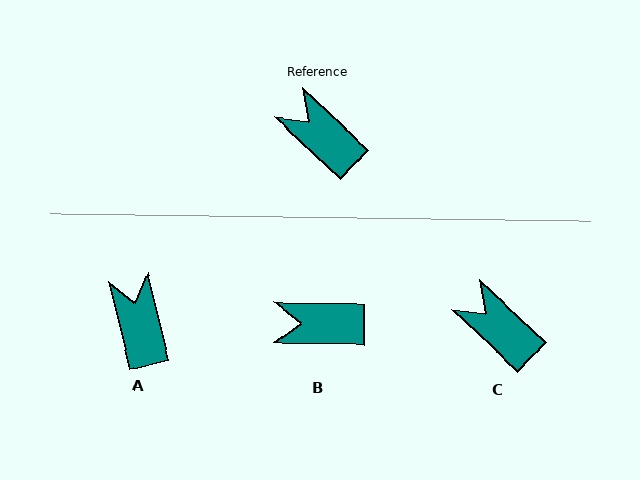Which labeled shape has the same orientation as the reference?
C.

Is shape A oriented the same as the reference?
No, it is off by about 33 degrees.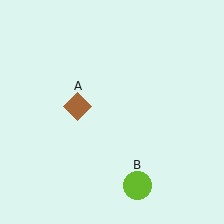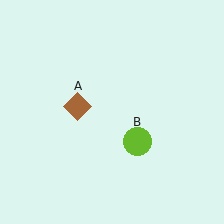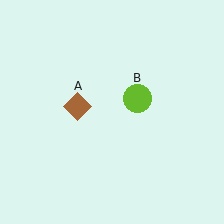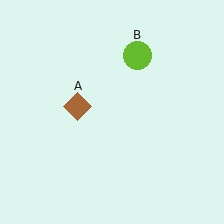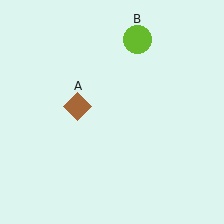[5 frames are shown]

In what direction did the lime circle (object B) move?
The lime circle (object B) moved up.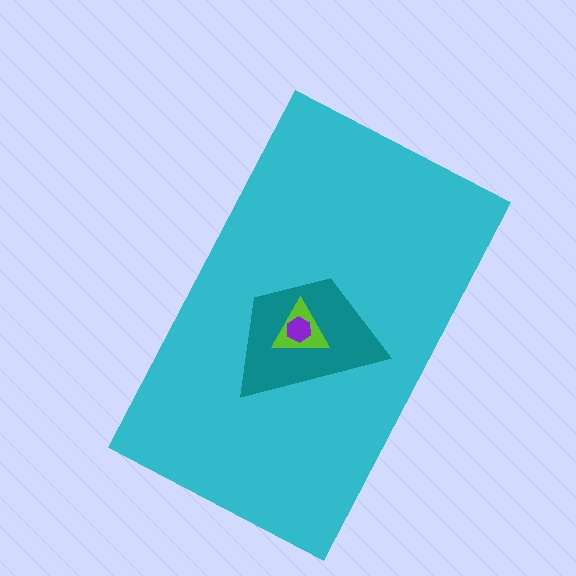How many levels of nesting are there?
4.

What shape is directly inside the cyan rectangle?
The teal trapezoid.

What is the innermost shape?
The purple hexagon.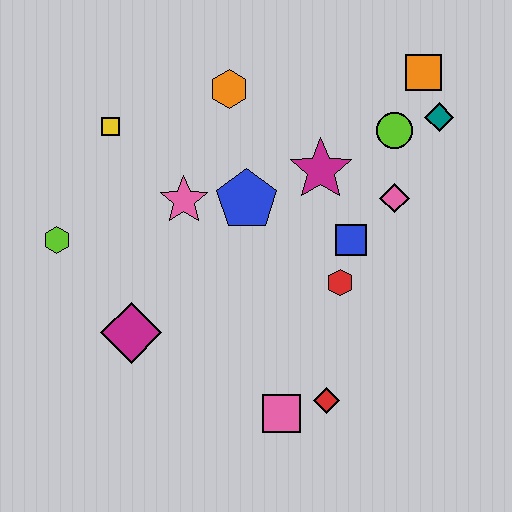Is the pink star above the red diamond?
Yes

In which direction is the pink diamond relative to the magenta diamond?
The pink diamond is to the right of the magenta diamond.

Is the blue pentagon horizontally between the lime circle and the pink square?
No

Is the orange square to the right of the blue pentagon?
Yes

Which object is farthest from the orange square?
The lime hexagon is farthest from the orange square.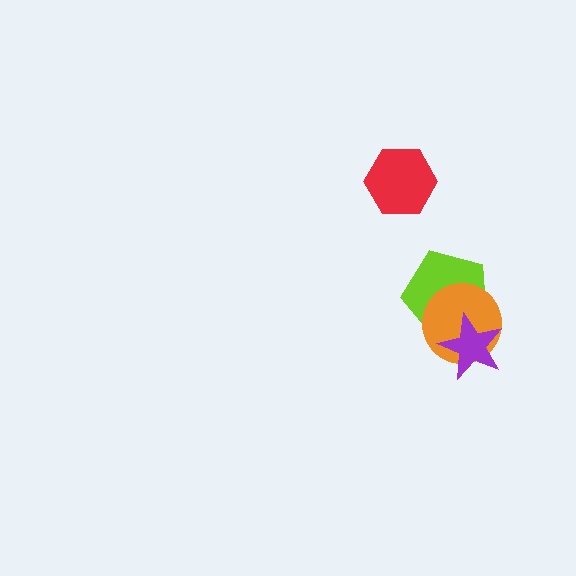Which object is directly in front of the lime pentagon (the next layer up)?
The orange circle is directly in front of the lime pentagon.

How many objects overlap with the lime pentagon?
2 objects overlap with the lime pentagon.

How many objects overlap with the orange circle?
2 objects overlap with the orange circle.